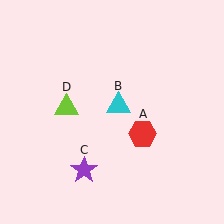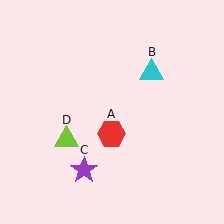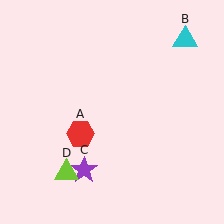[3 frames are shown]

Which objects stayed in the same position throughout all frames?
Purple star (object C) remained stationary.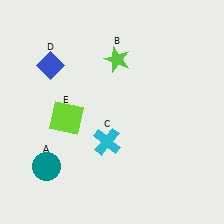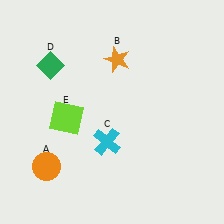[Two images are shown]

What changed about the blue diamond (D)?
In Image 1, D is blue. In Image 2, it changed to green.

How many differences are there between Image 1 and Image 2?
There are 3 differences between the two images.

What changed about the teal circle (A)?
In Image 1, A is teal. In Image 2, it changed to orange.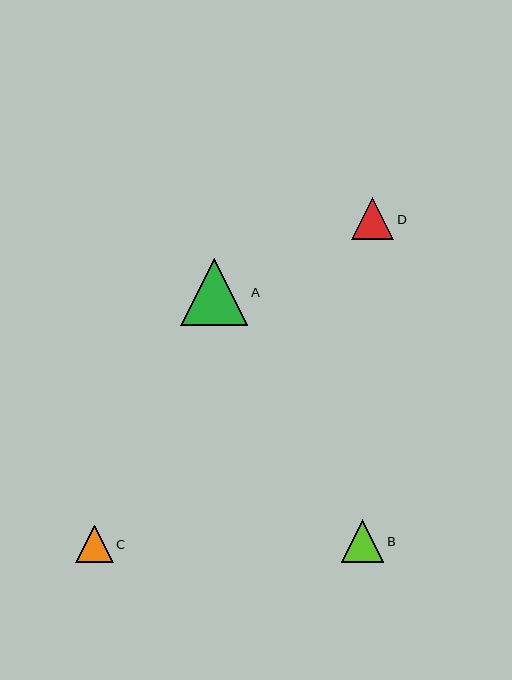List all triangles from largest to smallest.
From largest to smallest: A, B, D, C.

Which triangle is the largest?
Triangle A is the largest with a size of approximately 67 pixels.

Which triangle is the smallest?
Triangle C is the smallest with a size of approximately 38 pixels.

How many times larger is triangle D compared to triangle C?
Triangle D is approximately 1.1 times the size of triangle C.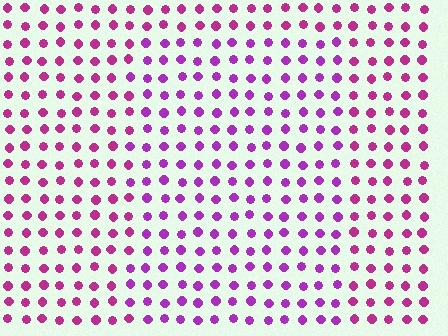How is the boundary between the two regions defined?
The boundary is defined purely by a slight shift in hue (about 27 degrees). Spacing, size, and orientation are identical on both sides.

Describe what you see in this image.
The image is filled with small magenta elements in a uniform arrangement. A rectangle-shaped region is visible where the elements are tinted to a slightly different hue, forming a subtle color boundary.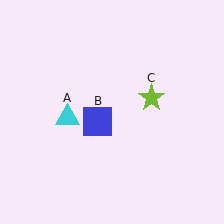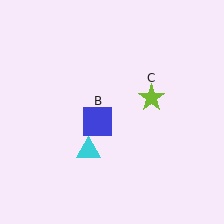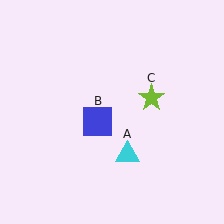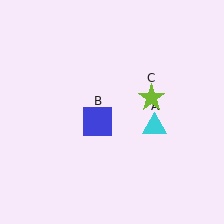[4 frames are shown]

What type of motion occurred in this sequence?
The cyan triangle (object A) rotated counterclockwise around the center of the scene.